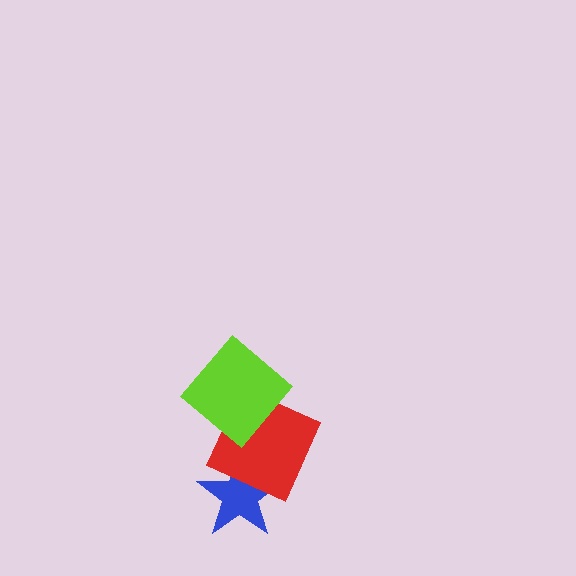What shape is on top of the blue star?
The red square is on top of the blue star.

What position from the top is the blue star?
The blue star is 3rd from the top.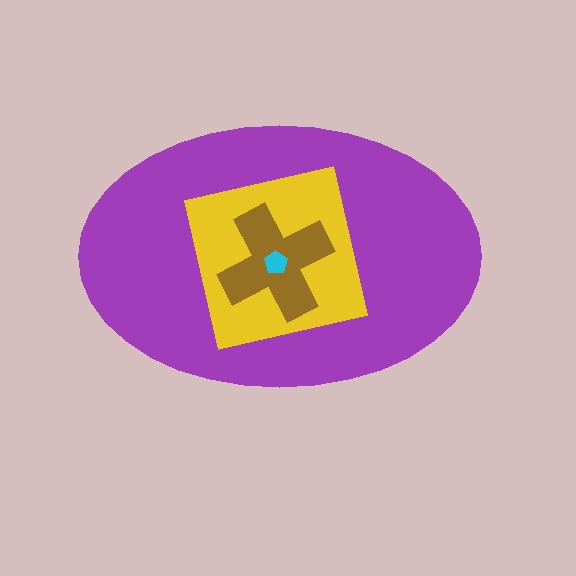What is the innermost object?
The cyan pentagon.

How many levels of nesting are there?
4.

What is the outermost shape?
The purple ellipse.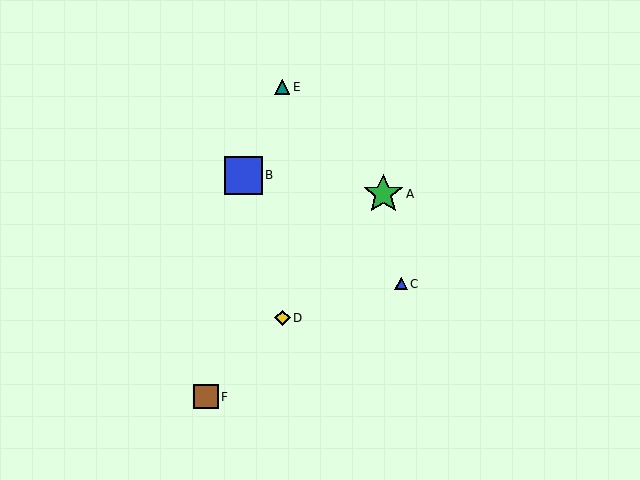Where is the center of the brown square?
The center of the brown square is at (206, 397).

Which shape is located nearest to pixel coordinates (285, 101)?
The teal triangle (labeled E) at (282, 87) is nearest to that location.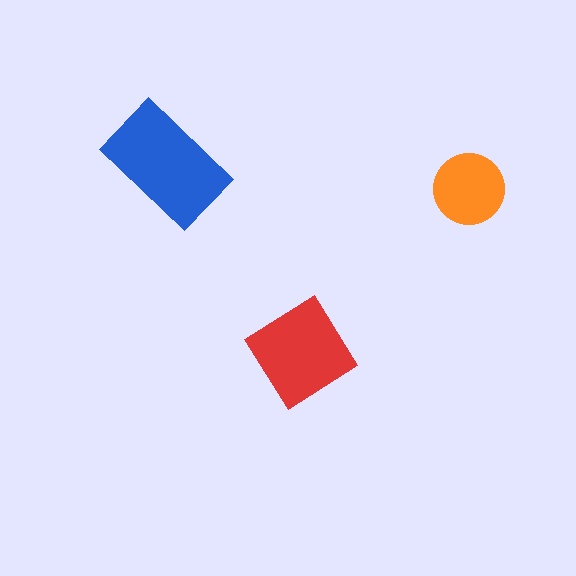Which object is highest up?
The blue rectangle is topmost.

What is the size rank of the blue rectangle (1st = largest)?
1st.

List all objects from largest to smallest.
The blue rectangle, the red diamond, the orange circle.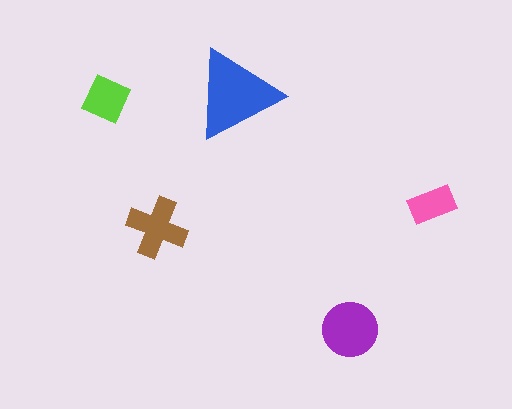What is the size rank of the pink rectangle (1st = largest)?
5th.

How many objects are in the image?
There are 5 objects in the image.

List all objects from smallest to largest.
The pink rectangle, the lime diamond, the brown cross, the purple circle, the blue triangle.